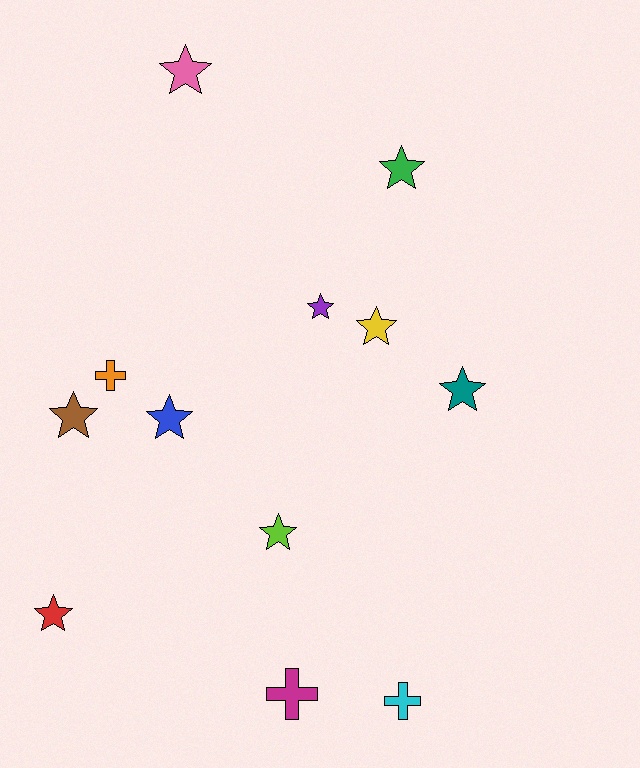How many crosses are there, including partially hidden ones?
There are 3 crosses.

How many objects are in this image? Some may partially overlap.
There are 12 objects.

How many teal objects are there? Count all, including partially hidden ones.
There is 1 teal object.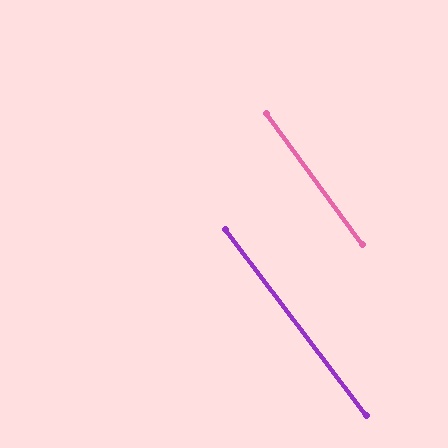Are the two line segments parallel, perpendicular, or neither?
Parallel — their directions differ by only 1.0°.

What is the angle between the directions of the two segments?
Approximately 1 degree.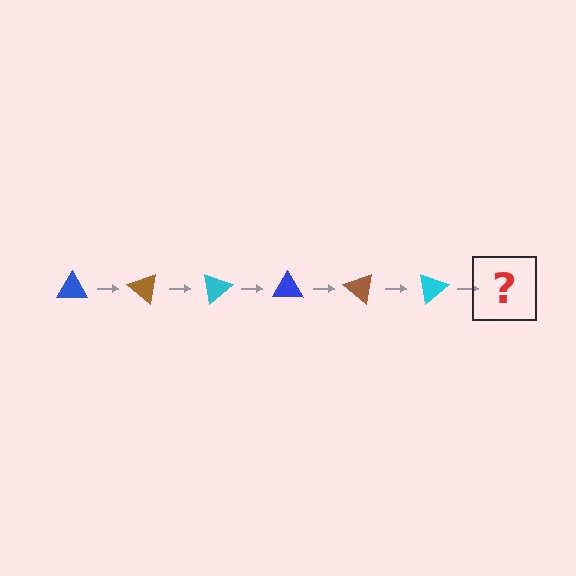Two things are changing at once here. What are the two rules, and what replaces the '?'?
The two rules are that it rotates 40 degrees each step and the color cycles through blue, brown, and cyan. The '?' should be a blue triangle, rotated 240 degrees from the start.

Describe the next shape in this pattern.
It should be a blue triangle, rotated 240 degrees from the start.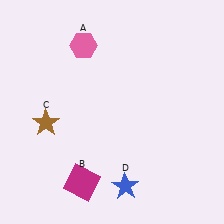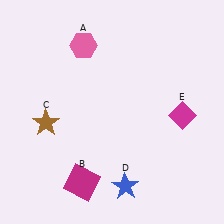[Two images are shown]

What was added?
A magenta diamond (E) was added in Image 2.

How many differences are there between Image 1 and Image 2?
There is 1 difference between the two images.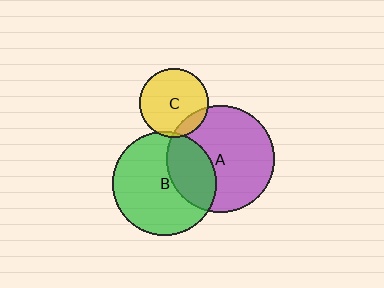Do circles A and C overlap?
Yes.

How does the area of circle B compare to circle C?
Approximately 2.3 times.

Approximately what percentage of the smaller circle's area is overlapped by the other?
Approximately 15%.